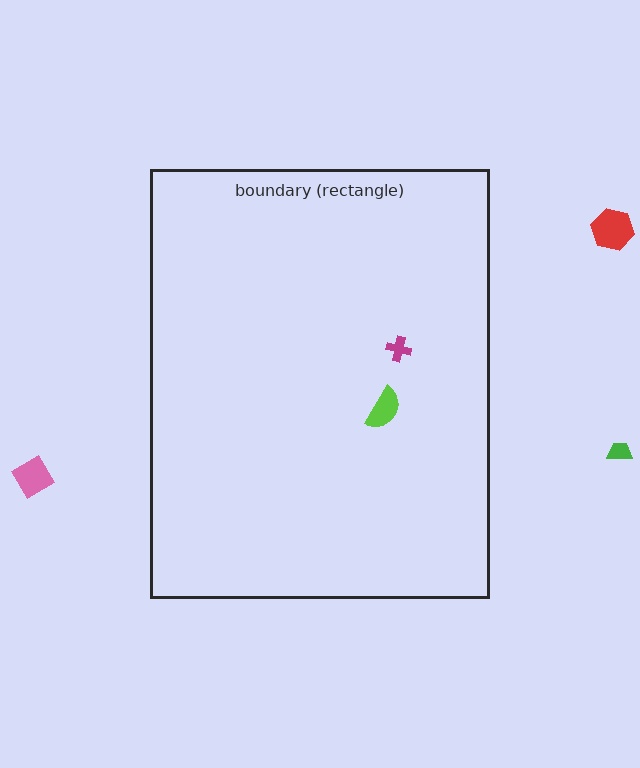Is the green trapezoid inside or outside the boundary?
Outside.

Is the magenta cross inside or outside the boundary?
Inside.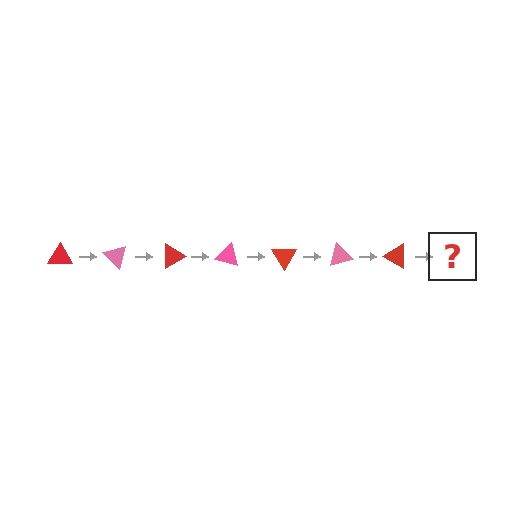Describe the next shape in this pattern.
It should be a pink triangle, rotated 315 degrees from the start.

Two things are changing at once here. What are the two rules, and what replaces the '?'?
The two rules are that it rotates 45 degrees each step and the color cycles through red and pink. The '?' should be a pink triangle, rotated 315 degrees from the start.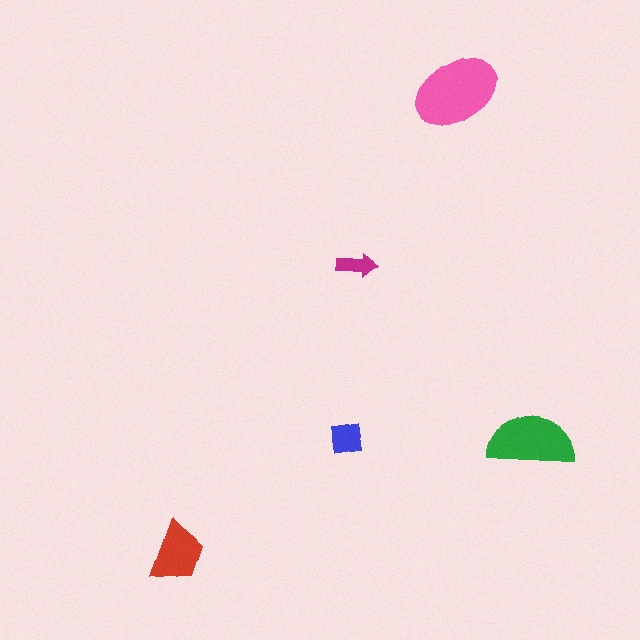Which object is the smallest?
The magenta arrow.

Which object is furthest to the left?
The red trapezoid is leftmost.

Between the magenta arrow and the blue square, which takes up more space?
The blue square.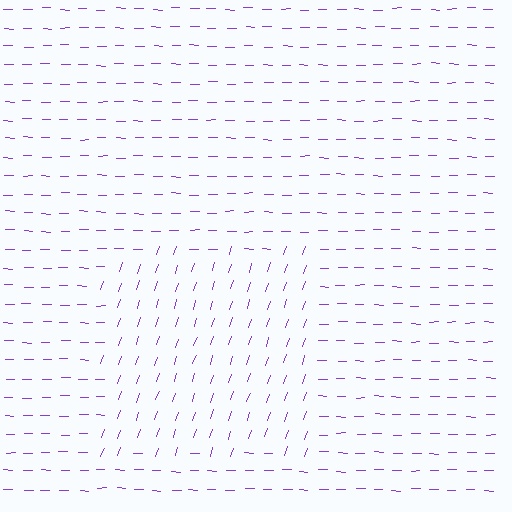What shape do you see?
I see a rectangle.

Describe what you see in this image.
The image is filled with small purple line segments. A rectangle region in the image has lines oriented differently from the surrounding lines, creating a visible texture boundary.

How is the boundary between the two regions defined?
The boundary is defined purely by a change in line orientation (approximately 72 degrees difference). All lines are the same color and thickness.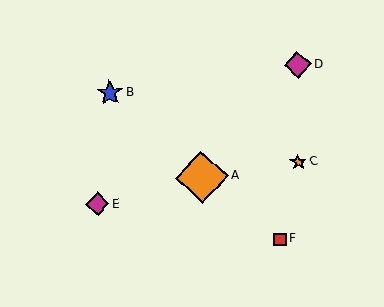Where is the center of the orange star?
The center of the orange star is at (298, 162).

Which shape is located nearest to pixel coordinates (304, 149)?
The orange star (labeled C) at (298, 162) is nearest to that location.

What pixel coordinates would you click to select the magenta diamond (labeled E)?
Click at (97, 204) to select the magenta diamond E.